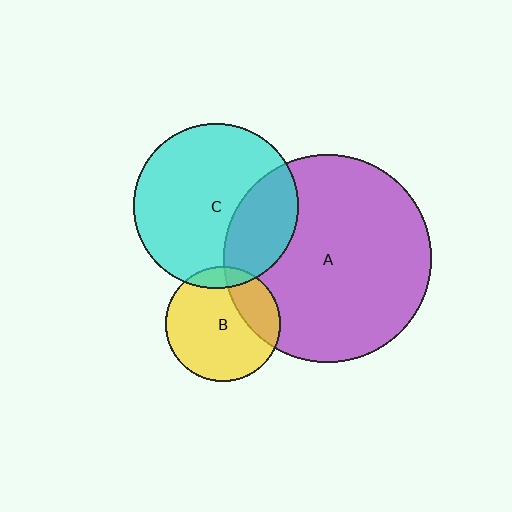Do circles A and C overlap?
Yes.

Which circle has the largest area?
Circle A (purple).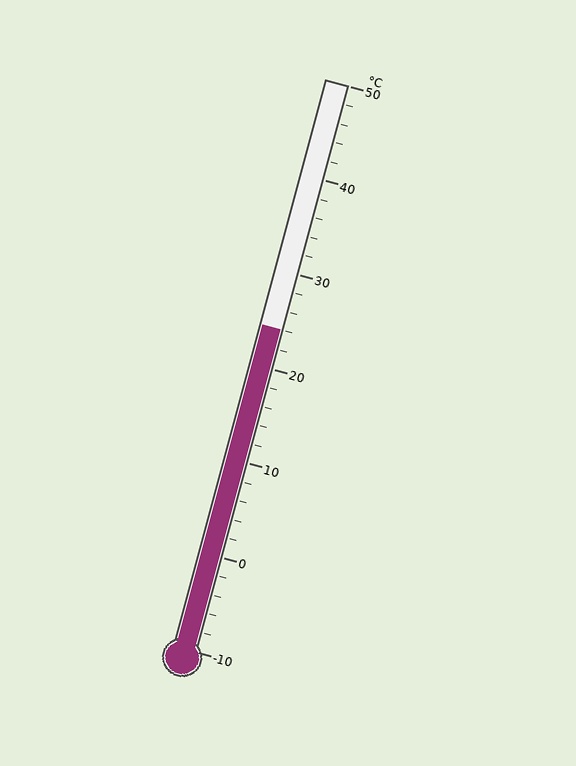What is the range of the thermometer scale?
The thermometer scale ranges from -10°C to 50°C.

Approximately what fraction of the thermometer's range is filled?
The thermometer is filled to approximately 55% of its range.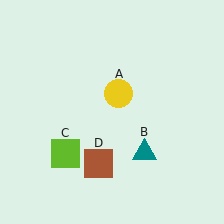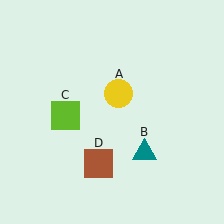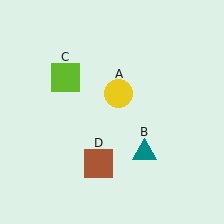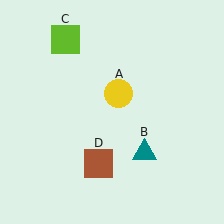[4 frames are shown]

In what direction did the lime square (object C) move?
The lime square (object C) moved up.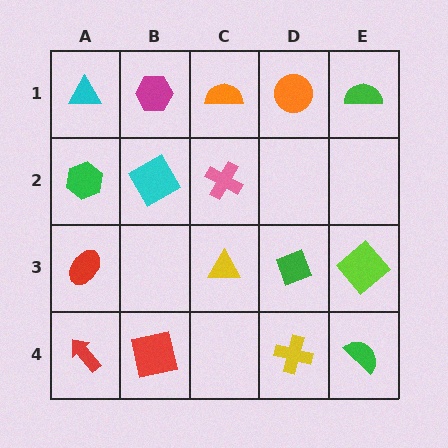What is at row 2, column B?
A cyan diamond.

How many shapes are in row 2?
3 shapes.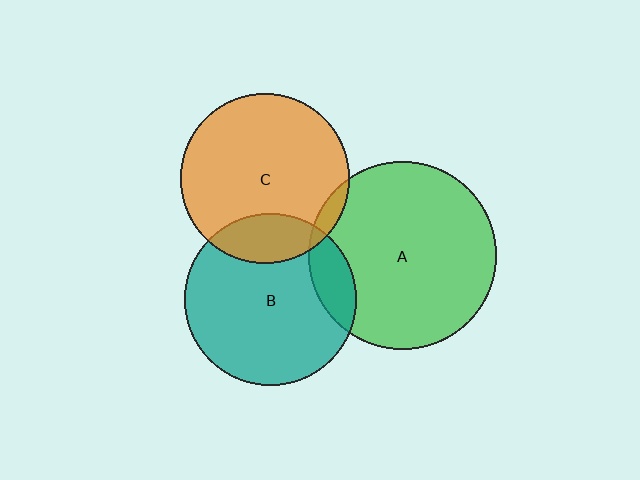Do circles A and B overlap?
Yes.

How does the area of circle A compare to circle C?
Approximately 1.2 times.